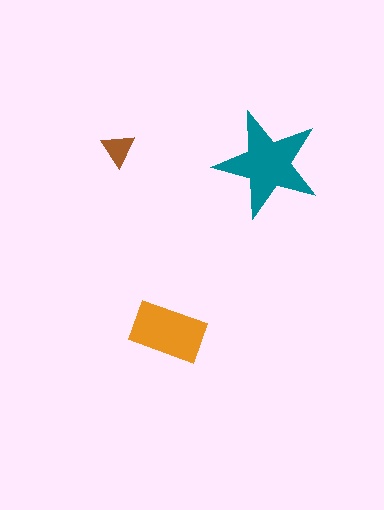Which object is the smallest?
The brown triangle.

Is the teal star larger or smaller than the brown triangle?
Larger.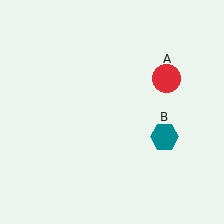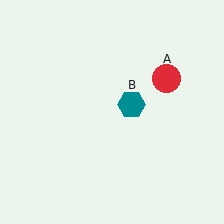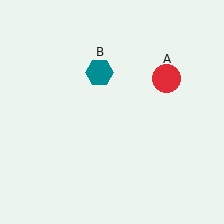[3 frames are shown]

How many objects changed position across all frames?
1 object changed position: teal hexagon (object B).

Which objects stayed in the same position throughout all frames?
Red circle (object A) remained stationary.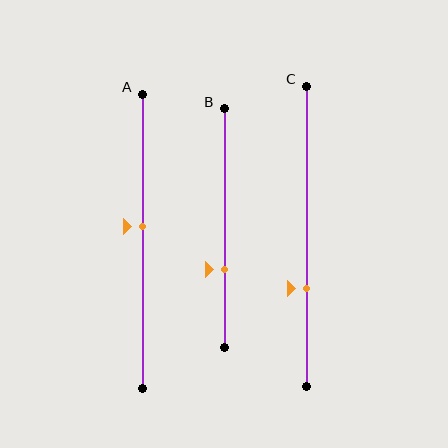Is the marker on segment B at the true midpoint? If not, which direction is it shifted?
No, the marker on segment B is shifted downward by about 17% of the segment length.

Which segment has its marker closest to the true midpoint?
Segment A has its marker closest to the true midpoint.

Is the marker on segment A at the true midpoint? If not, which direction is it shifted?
No, the marker on segment A is shifted upward by about 5% of the segment length.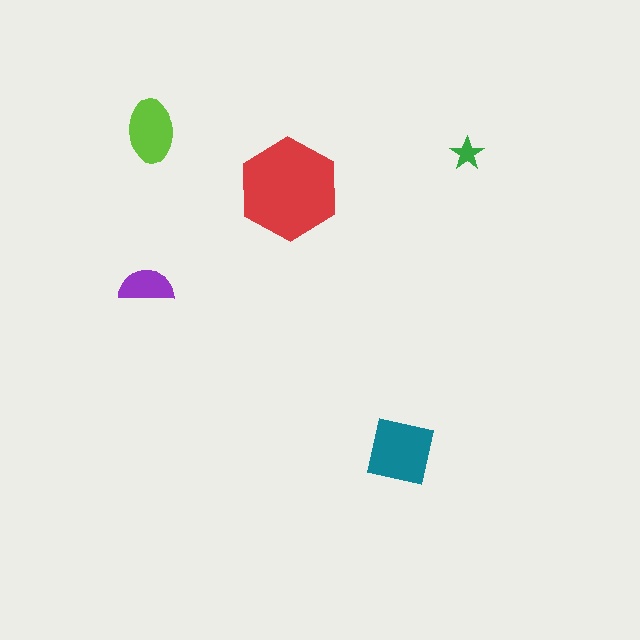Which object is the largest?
The red hexagon.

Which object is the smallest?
The green star.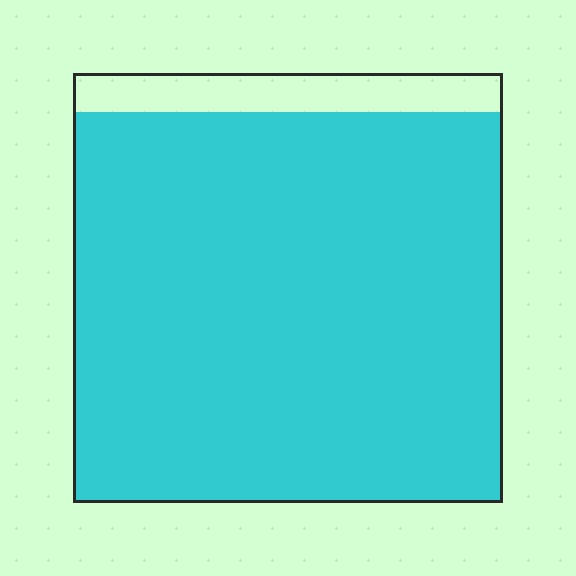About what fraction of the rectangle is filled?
About nine tenths (9/10).